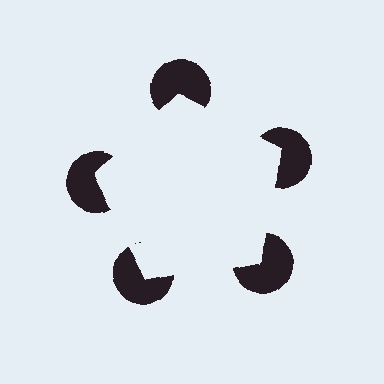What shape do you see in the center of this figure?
An illusory pentagon — its edges are inferred from the aligned wedge cuts in the pac-man discs, not physically drawn.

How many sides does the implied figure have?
5 sides.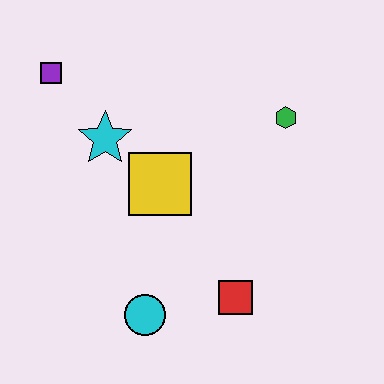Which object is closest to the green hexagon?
The yellow square is closest to the green hexagon.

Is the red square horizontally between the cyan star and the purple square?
No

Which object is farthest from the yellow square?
The purple square is farthest from the yellow square.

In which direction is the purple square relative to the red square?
The purple square is above the red square.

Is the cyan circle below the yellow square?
Yes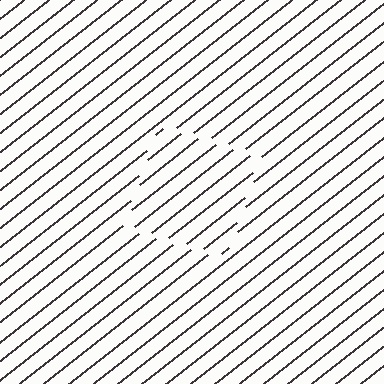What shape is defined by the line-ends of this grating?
An illusory square. The interior of the shape contains the same grating, shifted by half a period — the contour is defined by the phase discontinuity where line-ends from the inner and outer gratings abut.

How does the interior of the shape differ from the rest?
The interior of the shape contains the same grating, shifted by half a period — the contour is defined by the phase discontinuity where line-ends from the inner and outer gratings abut.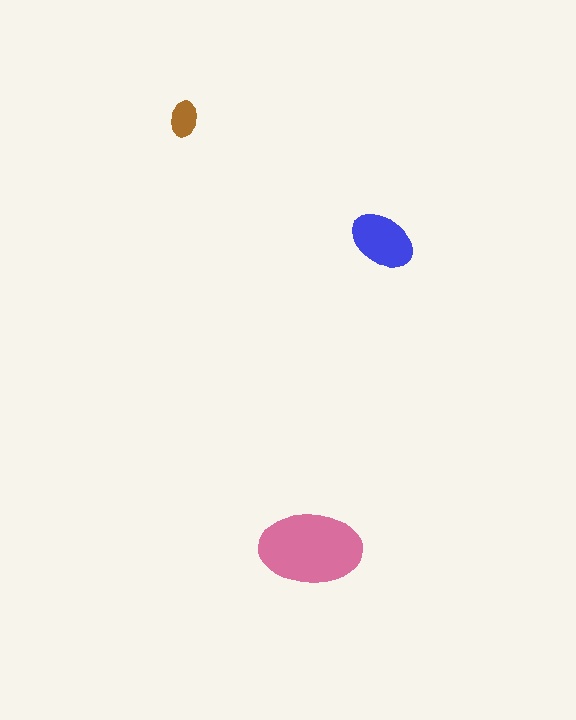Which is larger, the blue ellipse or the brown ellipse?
The blue one.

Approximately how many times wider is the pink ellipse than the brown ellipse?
About 3 times wider.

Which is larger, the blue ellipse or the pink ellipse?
The pink one.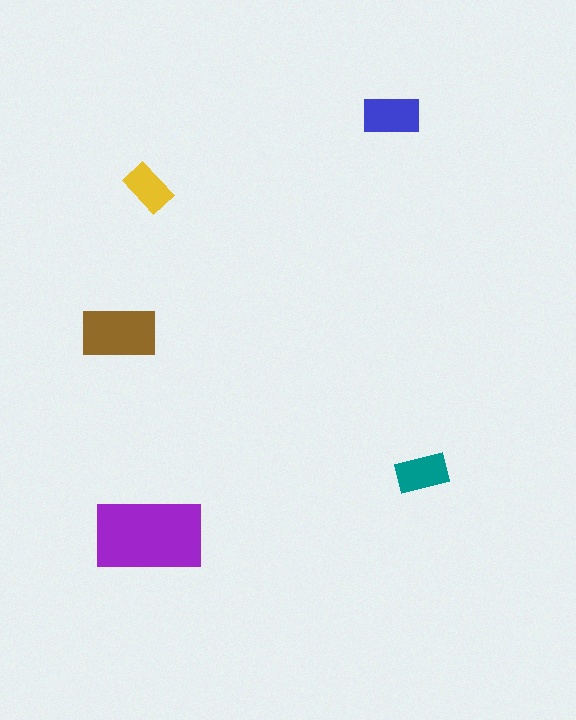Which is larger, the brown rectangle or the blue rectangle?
The brown one.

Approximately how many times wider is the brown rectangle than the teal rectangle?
About 1.5 times wider.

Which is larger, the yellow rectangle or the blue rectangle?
The blue one.